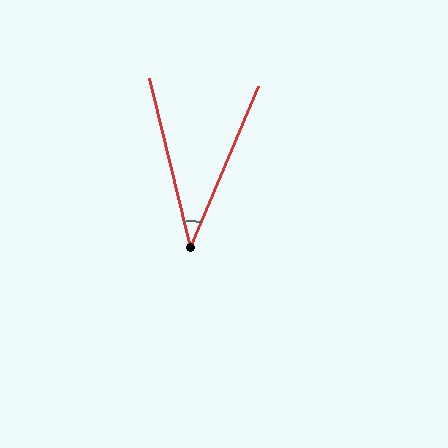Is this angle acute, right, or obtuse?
It is acute.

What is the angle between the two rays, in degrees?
Approximately 36 degrees.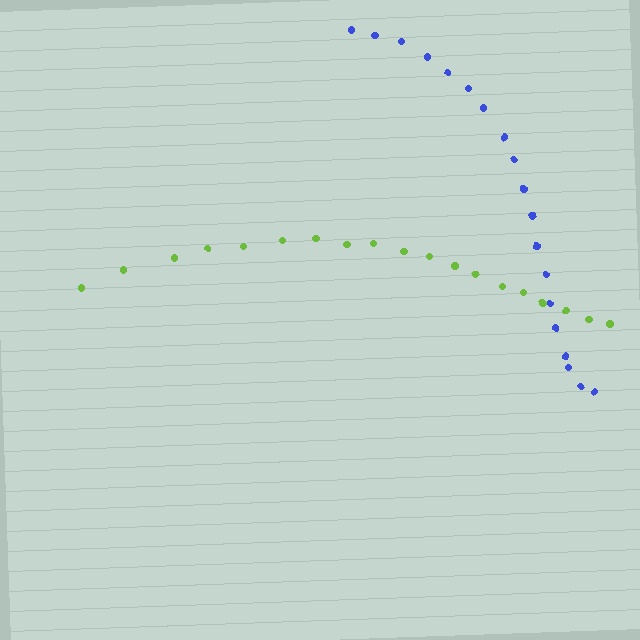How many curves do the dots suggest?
There are 2 distinct paths.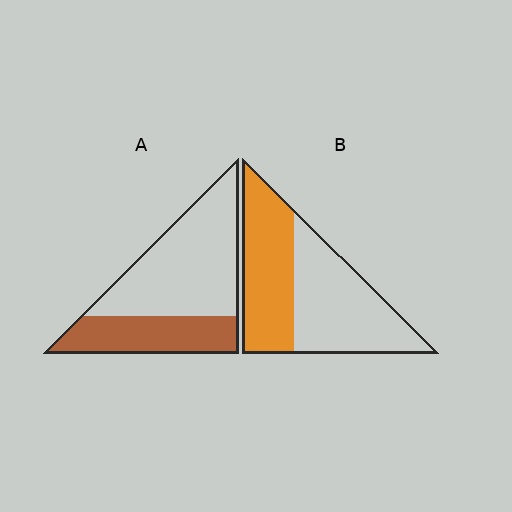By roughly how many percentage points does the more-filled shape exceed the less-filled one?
By roughly 10 percentage points (B over A).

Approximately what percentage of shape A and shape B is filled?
A is approximately 35% and B is approximately 45%.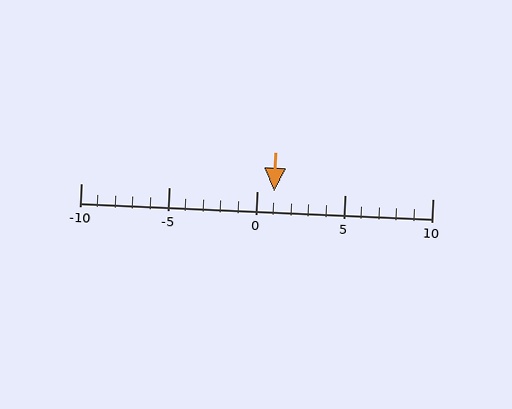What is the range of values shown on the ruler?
The ruler shows values from -10 to 10.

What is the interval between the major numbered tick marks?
The major tick marks are spaced 5 units apart.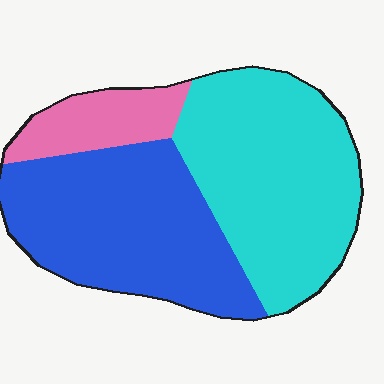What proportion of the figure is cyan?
Cyan takes up between a third and a half of the figure.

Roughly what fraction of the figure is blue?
Blue takes up between a third and a half of the figure.